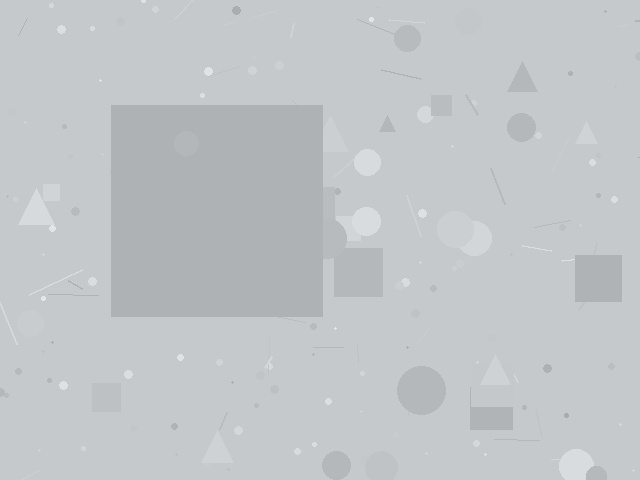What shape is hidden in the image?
A square is hidden in the image.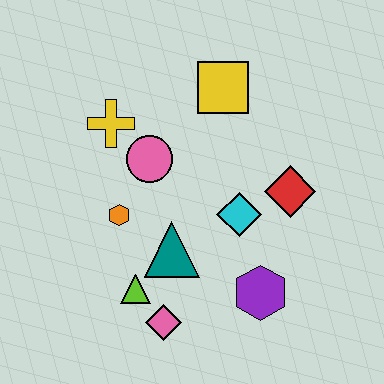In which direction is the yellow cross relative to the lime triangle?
The yellow cross is above the lime triangle.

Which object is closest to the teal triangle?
The lime triangle is closest to the teal triangle.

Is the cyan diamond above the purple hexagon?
Yes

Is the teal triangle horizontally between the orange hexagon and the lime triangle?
No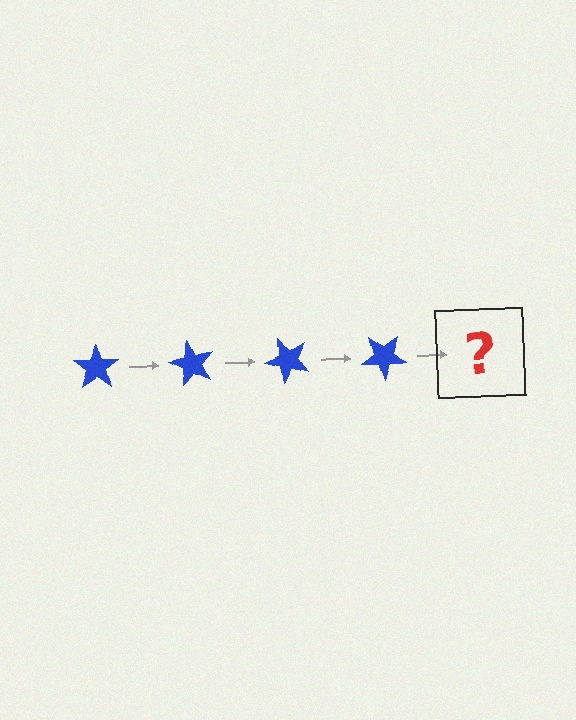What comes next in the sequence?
The next element should be a blue star rotated 240 degrees.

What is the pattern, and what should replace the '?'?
The pattern is that the star rotates 60 degrees each step. The '?' should be a blue star rotated 240 degrees.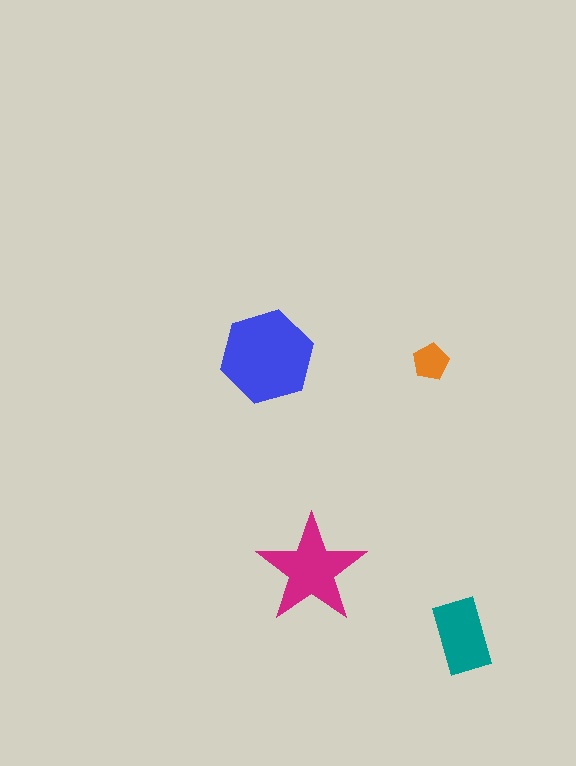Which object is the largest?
The blue hexagon.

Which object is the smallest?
The orange pentagon.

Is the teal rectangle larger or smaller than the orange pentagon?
Larger.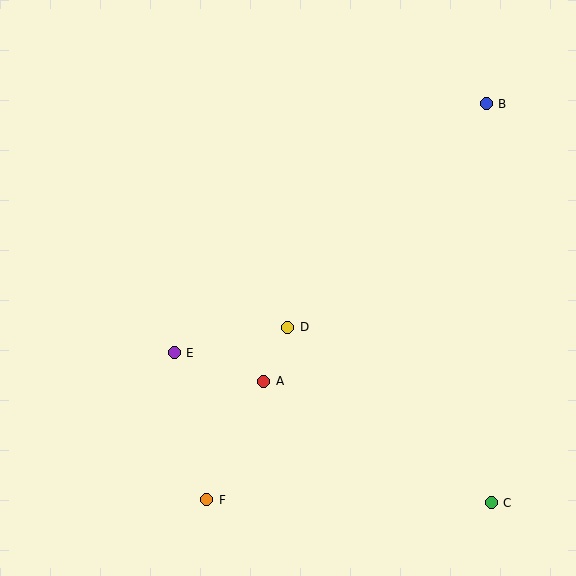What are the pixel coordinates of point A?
Point A is at (264, 381).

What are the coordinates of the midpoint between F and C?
The midpoint between F and C is at (349, 501).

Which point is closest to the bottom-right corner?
Point C is closest to the bottom-right corner.